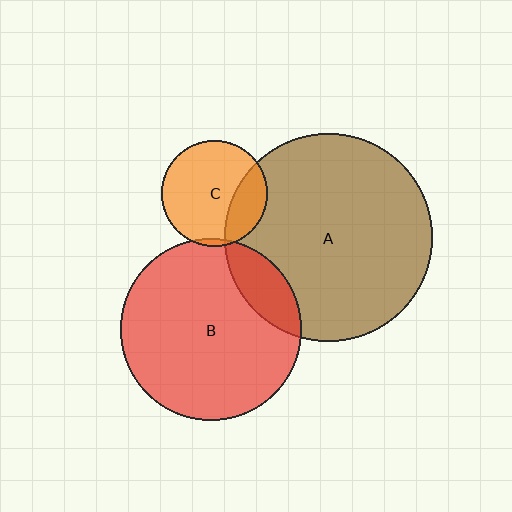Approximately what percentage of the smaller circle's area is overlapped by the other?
Approximately 15%.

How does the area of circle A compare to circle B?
Approximately 1.3 times.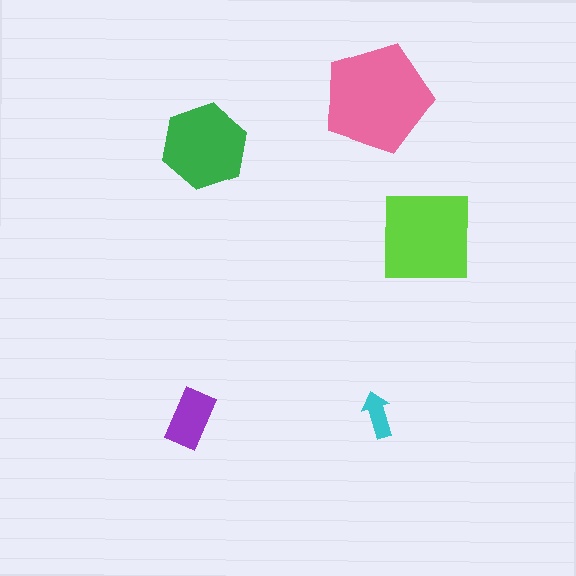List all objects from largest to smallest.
The pink pentagon, the lime square, the green hexagon, the purple rectangle, the cyan arrow.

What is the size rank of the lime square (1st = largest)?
2nd.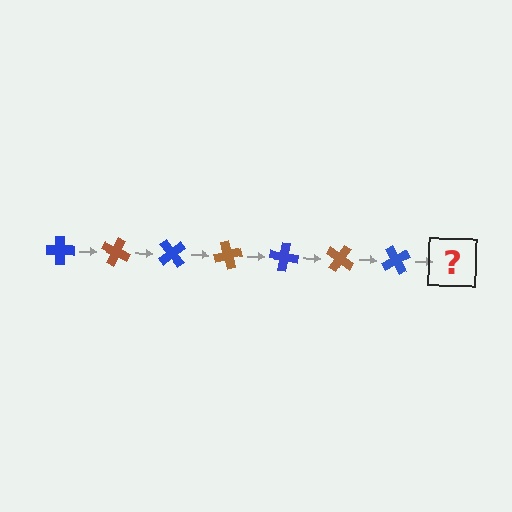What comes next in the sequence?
The next element should be a brown cross, rotated 175 degrees from the start.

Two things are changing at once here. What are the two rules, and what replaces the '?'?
The two rules are that it rotates 25 degrees each step and the color cycles through blue and brown. The '?' should be a brown cross, rotated 175 degrees from the start.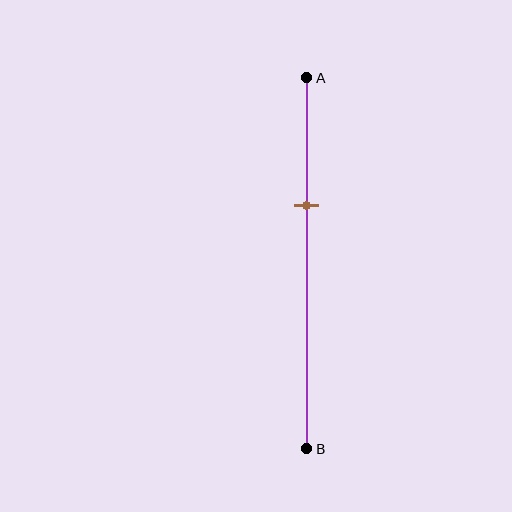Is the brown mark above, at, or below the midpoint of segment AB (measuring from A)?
The brown mark is above the midpoint of segment AB.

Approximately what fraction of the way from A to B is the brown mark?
The brown mark is approximately 35% of the way from A to B.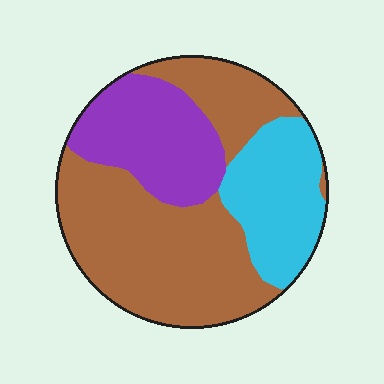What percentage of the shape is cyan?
Cyan takes up about one fifth (1/5) of the shape.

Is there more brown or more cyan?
Brown.